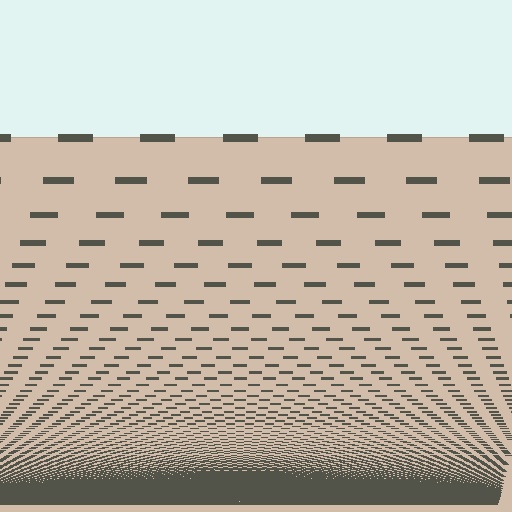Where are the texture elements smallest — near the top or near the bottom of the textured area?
Near the bottom.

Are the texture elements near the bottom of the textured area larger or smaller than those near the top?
Smaller. The gradient is inverted — elements near the bottom are smaller and denser.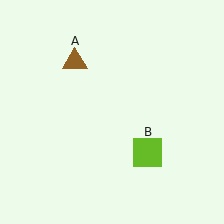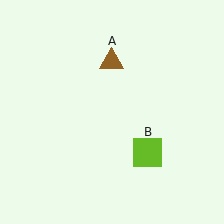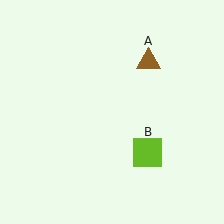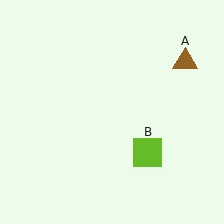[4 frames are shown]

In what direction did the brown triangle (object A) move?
The brown triangle (object A) moved right.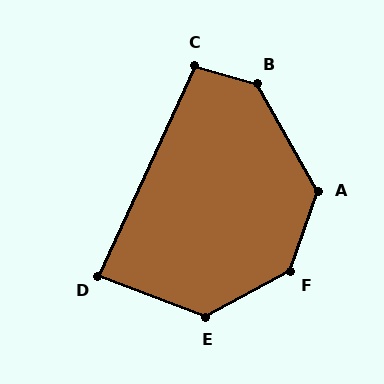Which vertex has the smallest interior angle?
D, at approximately 86 degrees.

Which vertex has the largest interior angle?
F, at approximately 138 degrees.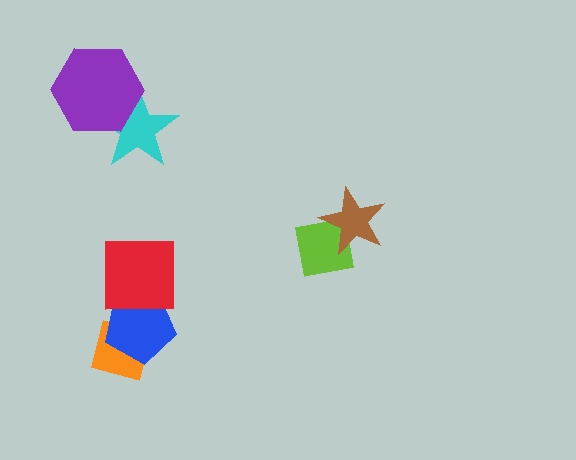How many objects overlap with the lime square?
1 object overlaps with the lime square.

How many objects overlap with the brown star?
1 object overlaps with the brown star.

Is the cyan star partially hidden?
Yes, it is partially covered by another shape.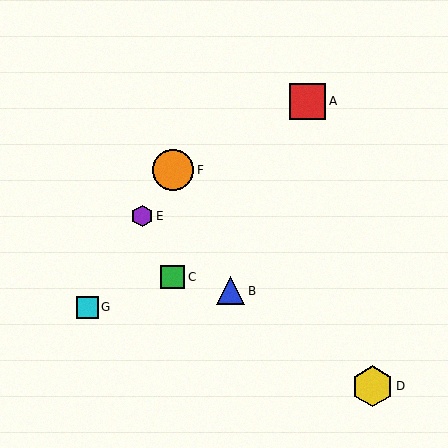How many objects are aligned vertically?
2 objects (C, F) are aligned vertically.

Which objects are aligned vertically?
Objects C, F are aligned vertically.